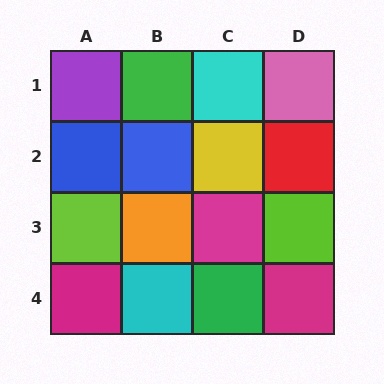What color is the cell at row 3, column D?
Lime.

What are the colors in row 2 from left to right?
Blue, blue, yellow, red.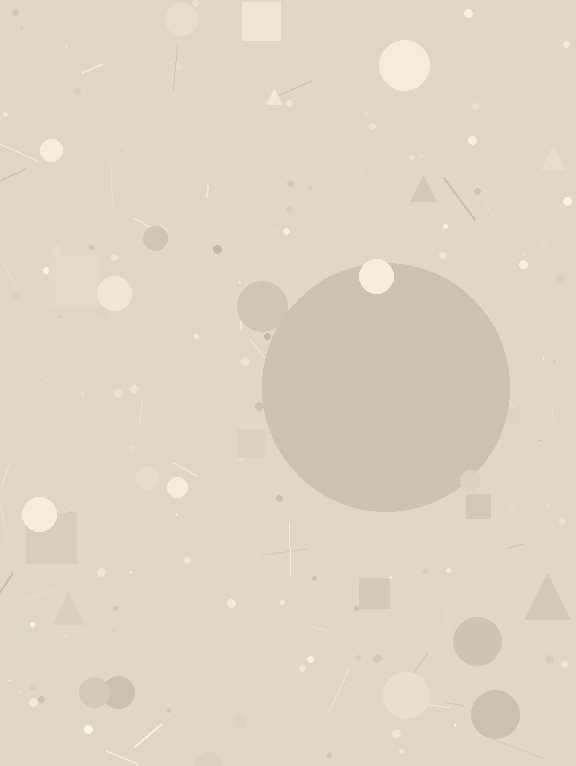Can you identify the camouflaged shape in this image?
The camouflaged shape is a circle.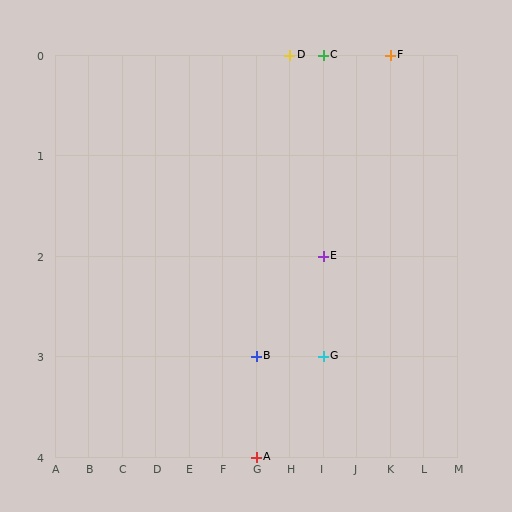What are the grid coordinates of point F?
Point F is at grid coordinates (K, 0).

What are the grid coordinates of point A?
Point A is at grid coordinates (G, 4).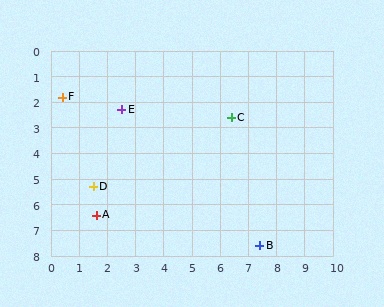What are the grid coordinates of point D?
Point D is at approximately (1.5, 5.3).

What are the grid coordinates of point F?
Point F is at approximately (0.4, 1.8).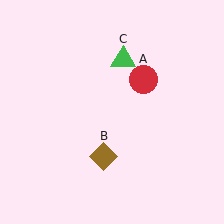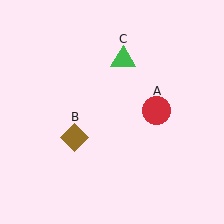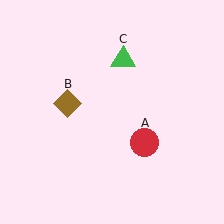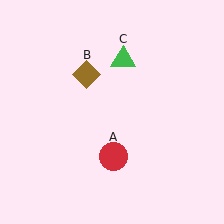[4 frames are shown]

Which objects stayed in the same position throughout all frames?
Green triangle (object C) remained stationary.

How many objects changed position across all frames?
2 objects changed position: red circle (object A), brown diamond (object B).